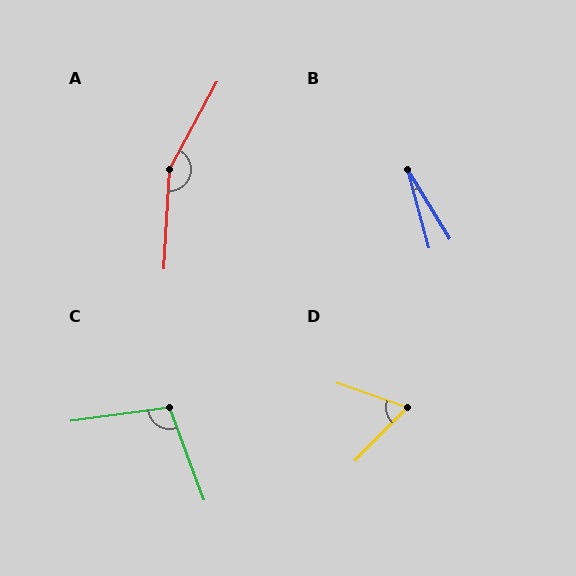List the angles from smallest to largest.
B (16°), D (64°), C (103°), A (155°).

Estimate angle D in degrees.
Approximately 64 degrees.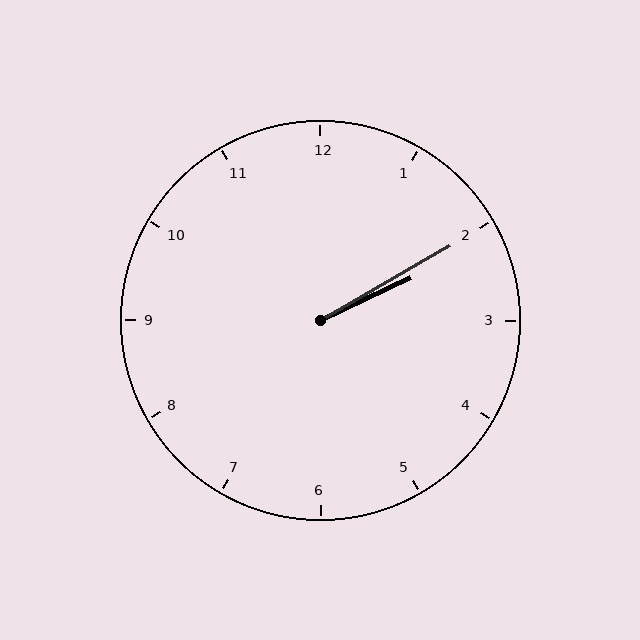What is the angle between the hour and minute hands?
Approximately 5 degrees.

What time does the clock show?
2:10.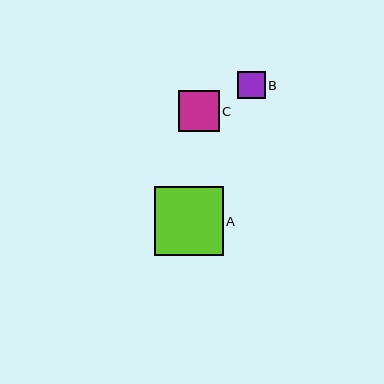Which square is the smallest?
Square B is the smallest with a size of approximately 28 pixels.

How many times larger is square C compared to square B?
Square C is approximately 1.5 times the size of square B.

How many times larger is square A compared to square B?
Square A is approximately 2.5 times the size of square B.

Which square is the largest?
Square A is the largest with a size of approximately 69 pixels.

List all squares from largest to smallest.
From largest to smallest: A, C, B.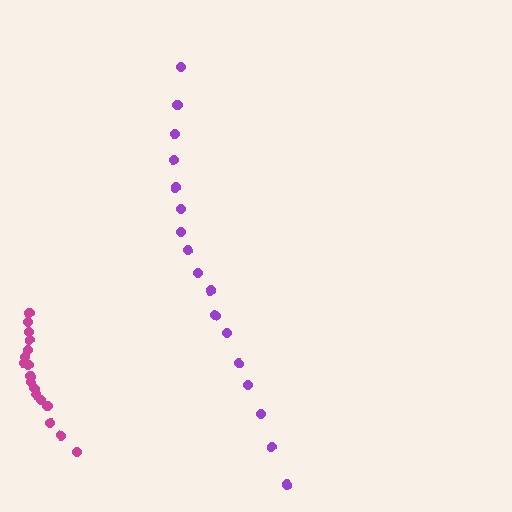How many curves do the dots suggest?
There are 2 distinct paths.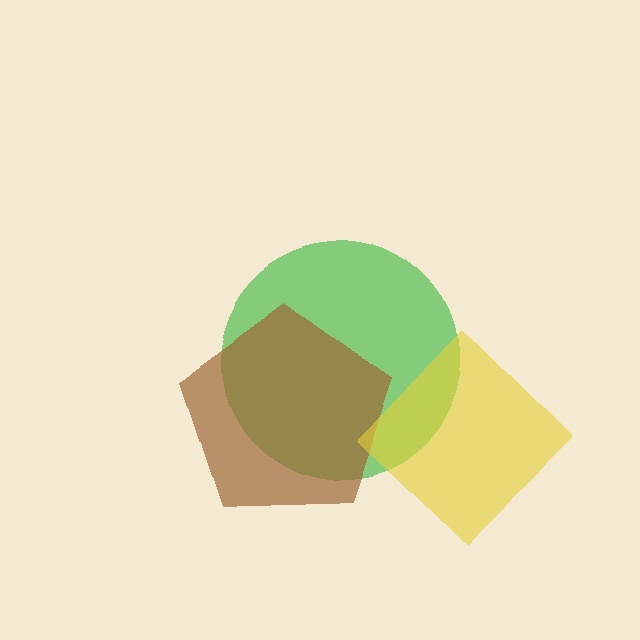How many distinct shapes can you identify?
There are 3 distinct shapes: a green circle, a brown pentagon, a yellow diamond.